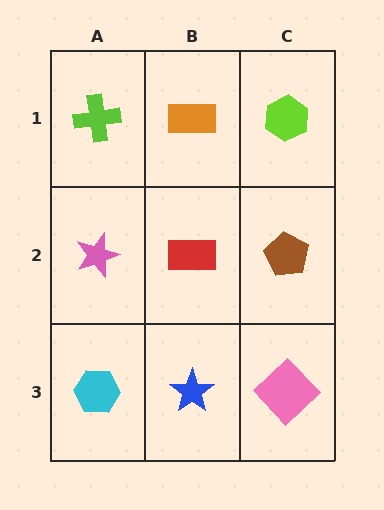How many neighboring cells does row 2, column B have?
4.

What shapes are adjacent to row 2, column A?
A lime cross (row 1, column A), a cyan hexagon (row 3, column A), a red rectangle (row 2, column B).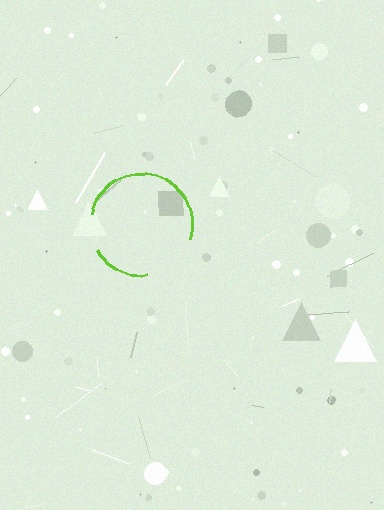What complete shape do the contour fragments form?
The contour fragments form a circle.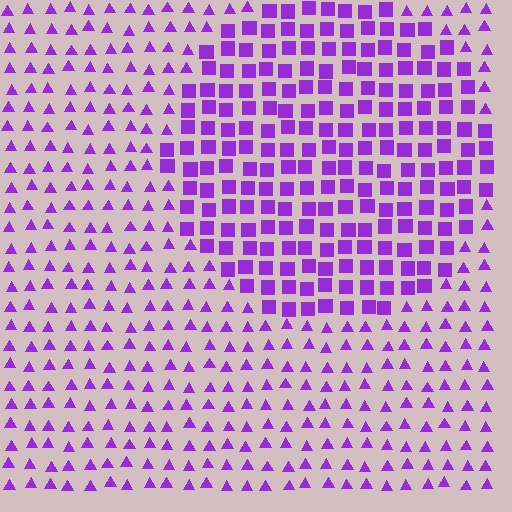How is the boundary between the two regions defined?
The boundary is defined by a change in element shape: squares inside vs. triangles outside. All elements share the same color and spacing.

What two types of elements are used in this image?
The image uses squares inside the circle region and triangles outside it.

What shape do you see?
I see a circle.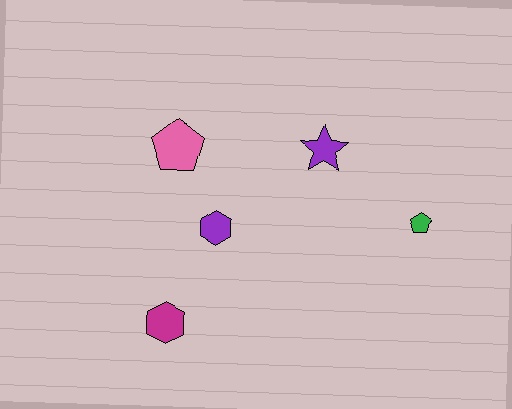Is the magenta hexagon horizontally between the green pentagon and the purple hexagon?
No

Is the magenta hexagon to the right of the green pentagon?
No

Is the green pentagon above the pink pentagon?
No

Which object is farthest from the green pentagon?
The magenta hexagon is farthest from the green pentagon.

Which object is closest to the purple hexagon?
The pink pentagon is closest to the purple hexagon.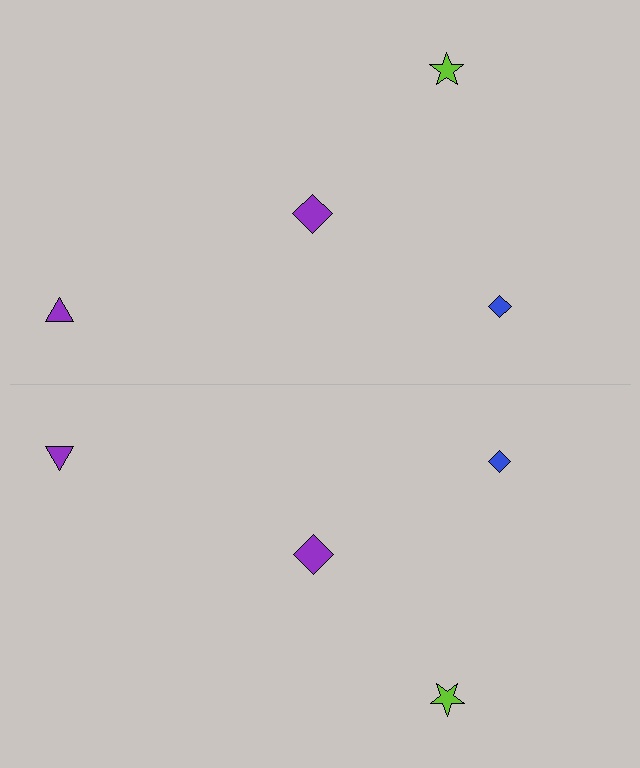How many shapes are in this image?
There are 8 shapes in this image.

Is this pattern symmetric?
Yes, this pattern has bilateral (reflection) symmetry.